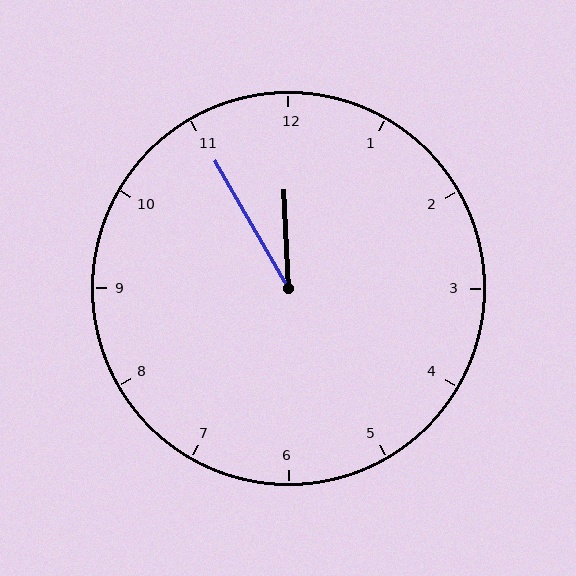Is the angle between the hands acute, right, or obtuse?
It is acute.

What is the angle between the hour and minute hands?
Approximately 28 degrees.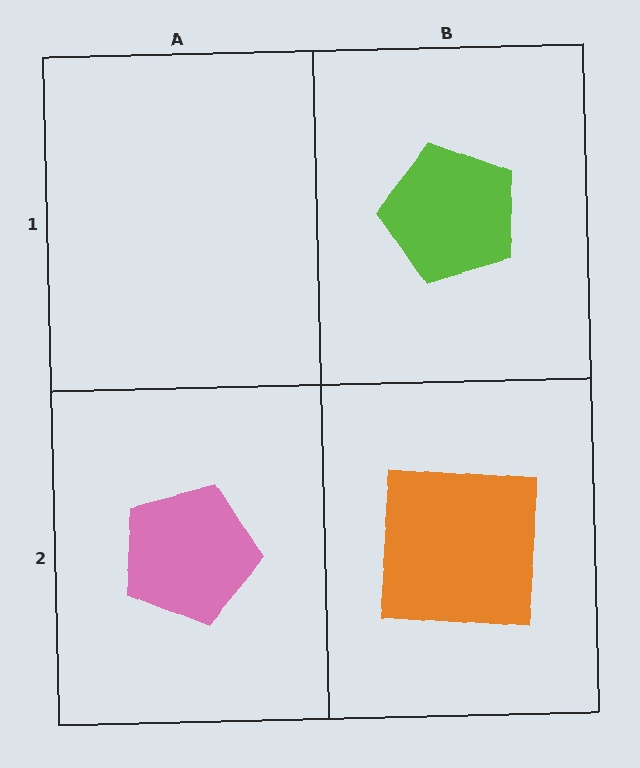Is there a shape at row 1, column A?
No, that cell is empty.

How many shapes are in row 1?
1 shape.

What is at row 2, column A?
A pink pentagon.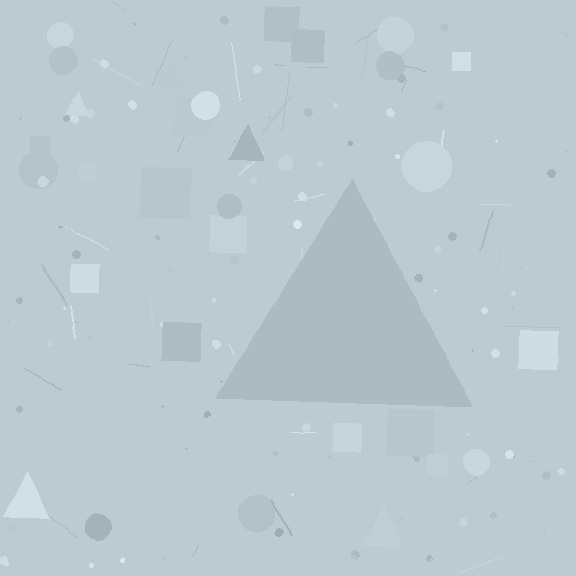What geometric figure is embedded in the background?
A triangle is embedded in the background.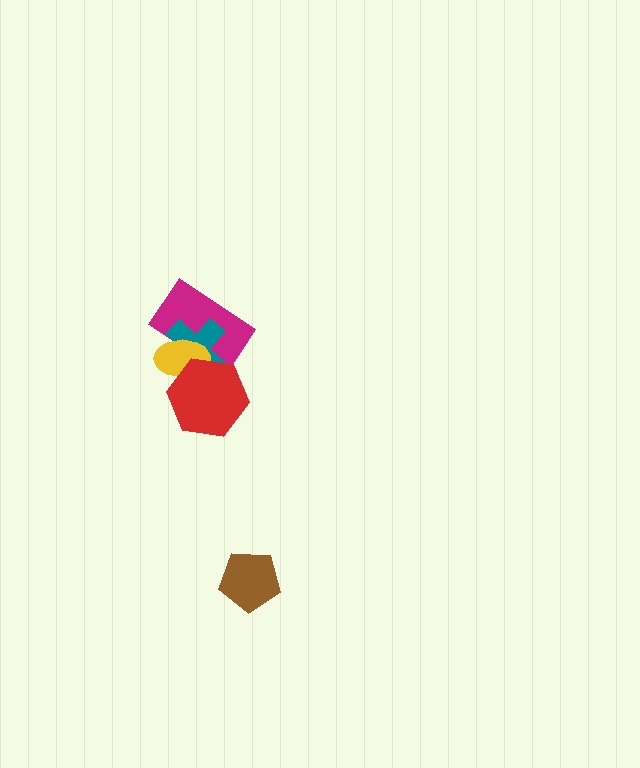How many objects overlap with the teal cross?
3 objects overlap with the teal cross.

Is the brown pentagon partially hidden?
No, no other shape covers it.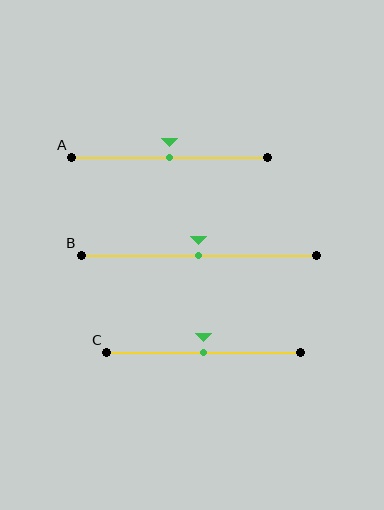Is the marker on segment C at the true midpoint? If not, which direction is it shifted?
Yes, the marker on segment C is at the true midpoint.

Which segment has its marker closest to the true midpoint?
Segment A has its marker closest to the true midpoint.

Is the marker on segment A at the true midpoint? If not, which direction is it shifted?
Yes, the marker on segment A is at the true midpoint.